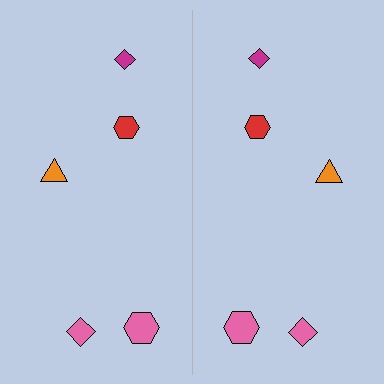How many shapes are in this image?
There are 10 shapes in this image.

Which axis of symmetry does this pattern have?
The pattern has a vertical axis of symmetry running through the center of the image.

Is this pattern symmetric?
Yes, this pattern has bilateral (reflection) symmetry.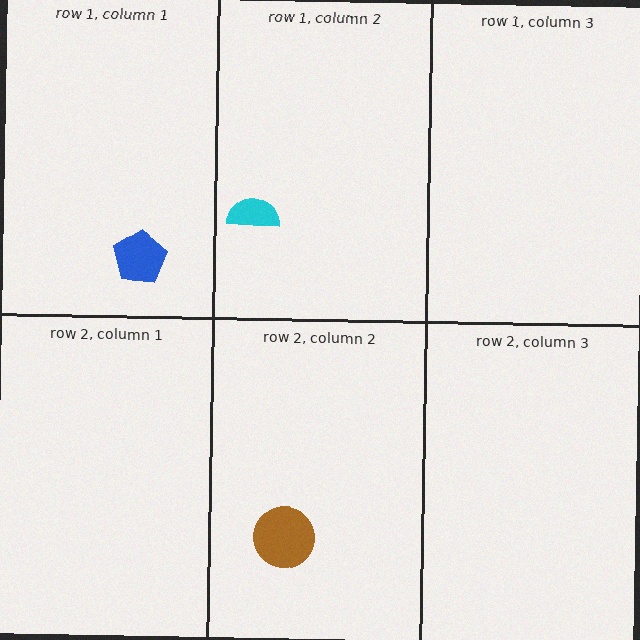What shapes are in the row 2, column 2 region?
The brown circle.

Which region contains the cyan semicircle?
The row 1, column 2 region.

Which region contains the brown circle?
The row 2, column 2 region.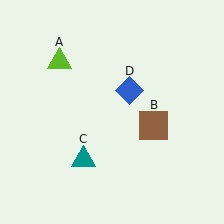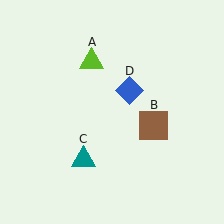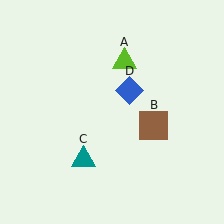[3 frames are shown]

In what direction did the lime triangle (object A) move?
The lime triangle (object A) moved right.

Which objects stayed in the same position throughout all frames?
Brown square (object B) and teal triangle (object C) and blue diamond (object D) remained stationary.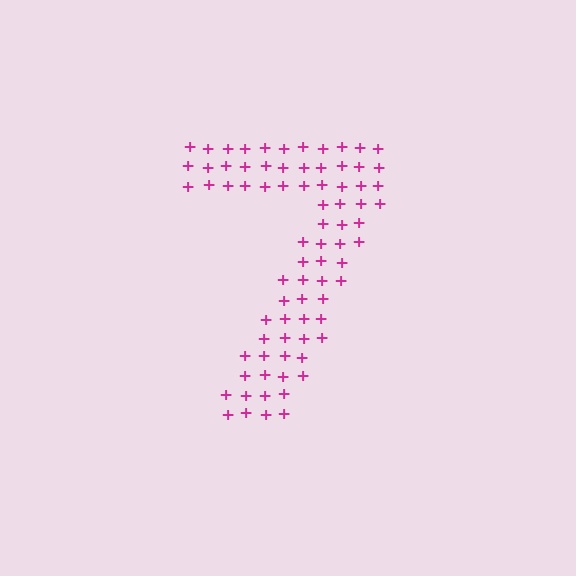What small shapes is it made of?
It is made of small plus signs.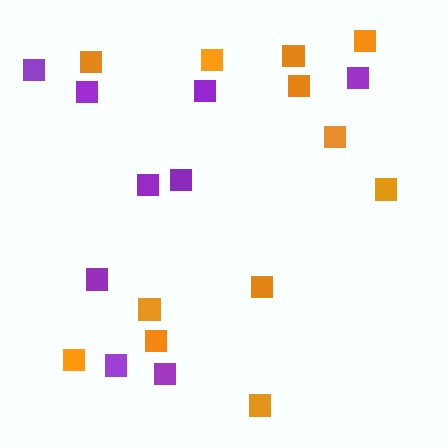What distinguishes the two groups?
There are 2 groups: one group of orange squares (12) and one group of purple squares (9).